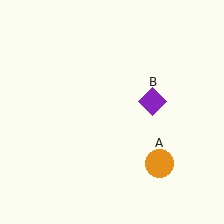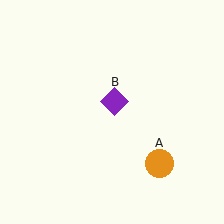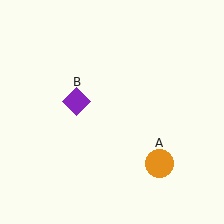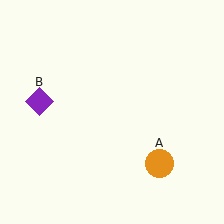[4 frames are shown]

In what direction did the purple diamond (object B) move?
The purple diamond (object B) moved left.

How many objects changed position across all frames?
1 object changed position: purple diamond (object B).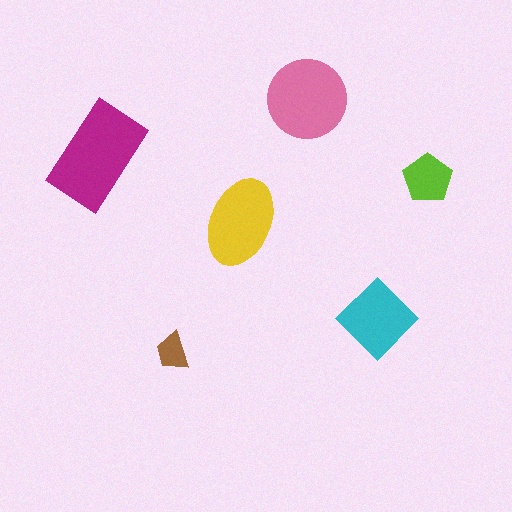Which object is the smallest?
The brown trapezoid.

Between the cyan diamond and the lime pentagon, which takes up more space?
The cyan diamond.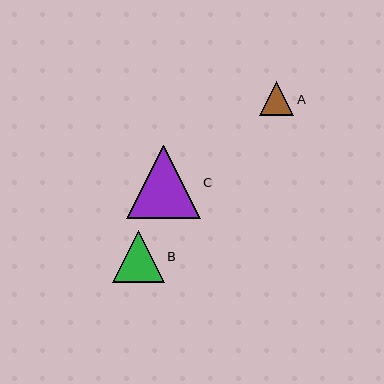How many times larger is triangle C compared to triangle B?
Triangle C is approximately 1.4 times the size of triangle B.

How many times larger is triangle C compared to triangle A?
Triangle C is approximately 2.1 times the size of triangle A.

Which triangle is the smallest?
Triangle A is the smallest with a size of approximately 34 pixels.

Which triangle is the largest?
Triangle C is the largest with a size of approximately 73 pixels.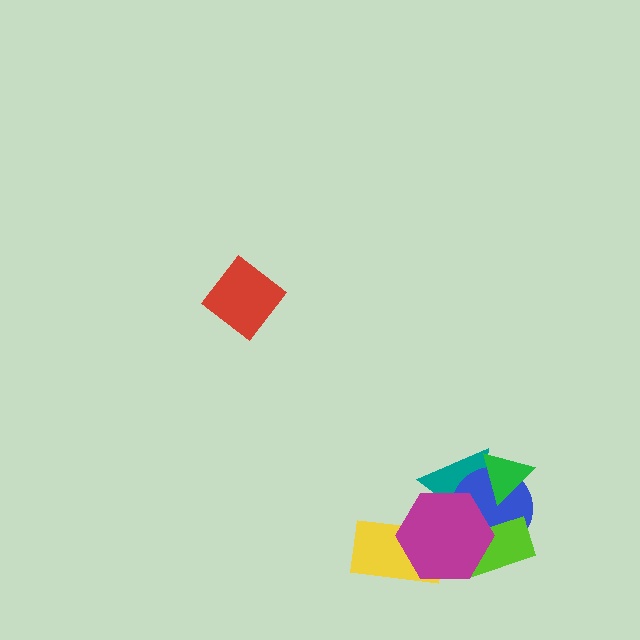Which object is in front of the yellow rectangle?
The magenta hexagon is in front of the yellow rectangle.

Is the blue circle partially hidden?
Yes, it is partially covered by another shape.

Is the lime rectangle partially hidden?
Yes, it is partially covered by another shape.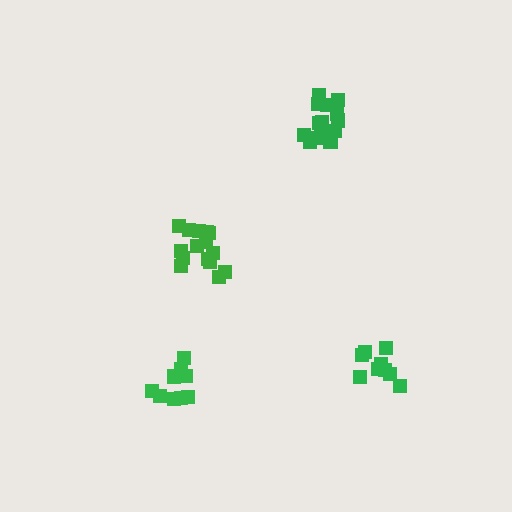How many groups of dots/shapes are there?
There are 4 groups.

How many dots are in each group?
Group 1: 15 dots, Group 2: 9 dots, Group 3: 15 dots, Group 4: 9 dots (48 total).